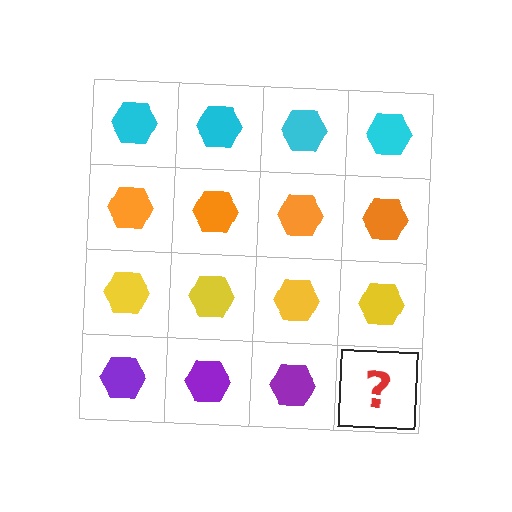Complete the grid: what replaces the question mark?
The question mark should be replaced with a purple hexagon.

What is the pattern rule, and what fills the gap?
The rule is that each row has a consistent color. The gap should be filled with a purple hexagon.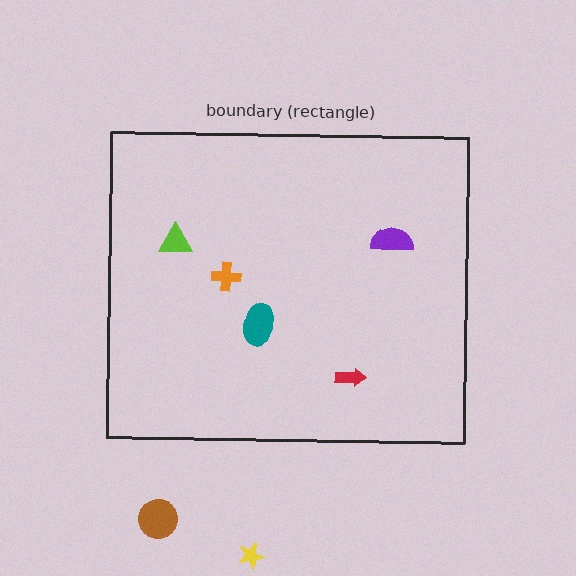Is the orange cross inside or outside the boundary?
Inside.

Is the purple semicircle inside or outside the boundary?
Inside.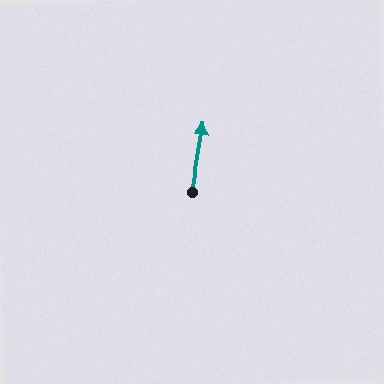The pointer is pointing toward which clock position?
Roughly 12 o'clock.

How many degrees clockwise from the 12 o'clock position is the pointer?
Approximately 10 degrees.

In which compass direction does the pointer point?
North.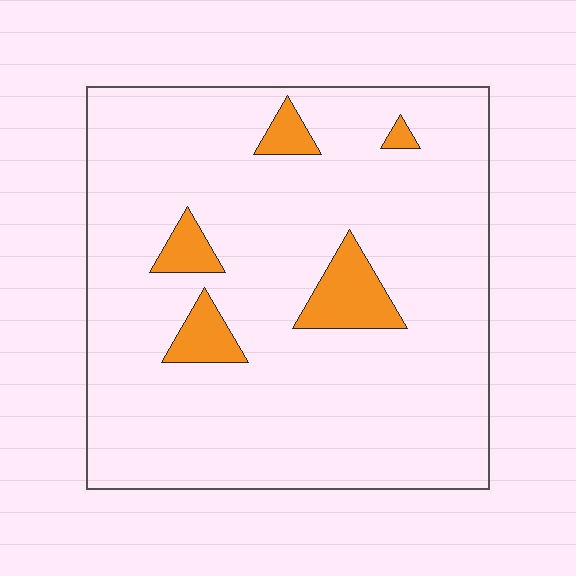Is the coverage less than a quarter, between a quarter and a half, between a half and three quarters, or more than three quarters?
Less than a quarter.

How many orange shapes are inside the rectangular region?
5.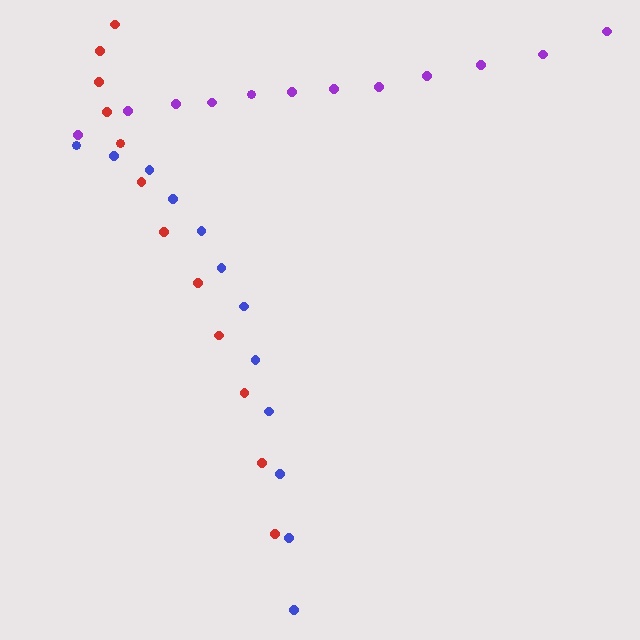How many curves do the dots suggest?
There are 3 distinct paths.